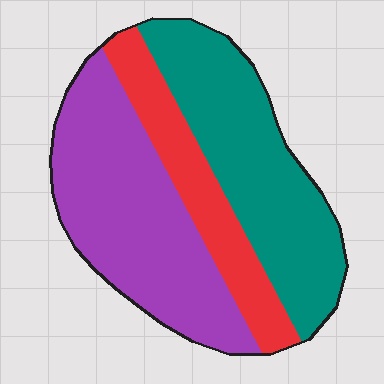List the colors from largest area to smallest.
From largest to smallest: purple, teal, red.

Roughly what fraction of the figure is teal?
Teal covers 38% of the figure.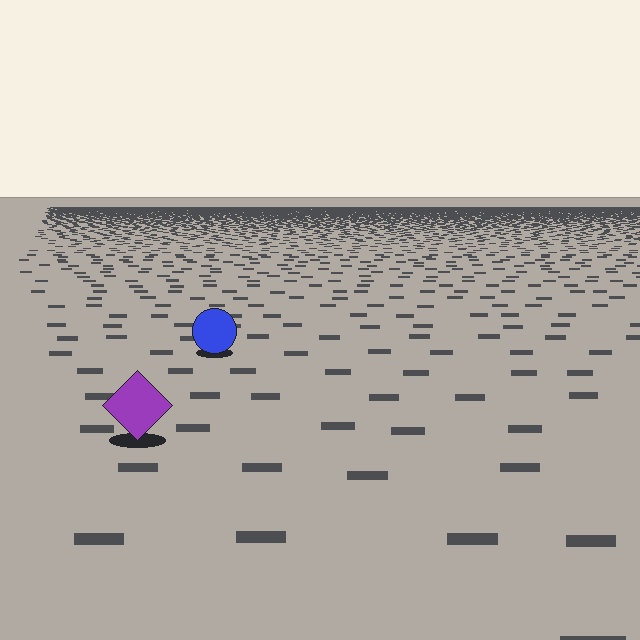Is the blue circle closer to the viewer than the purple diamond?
No. The purple diamond is closer — you can tell from the texture gradient: the ground texture is coarser near it.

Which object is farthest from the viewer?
The blue circle is farthest from the viewer. It appears smaller and the ground texture around it is denser.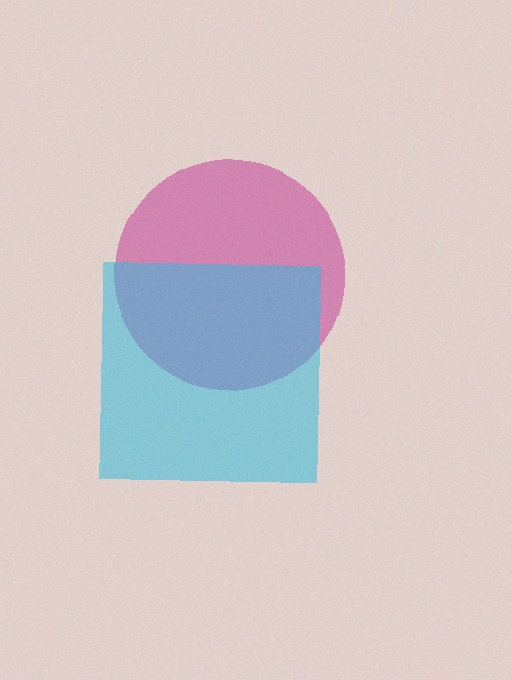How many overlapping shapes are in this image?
There are 2 overlapping shapes in the image.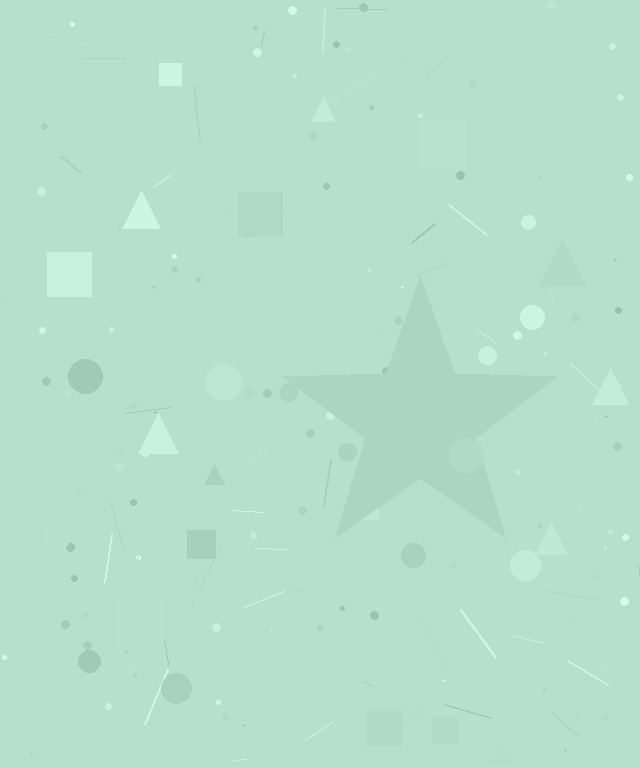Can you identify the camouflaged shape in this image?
The camouflaged shape is a star.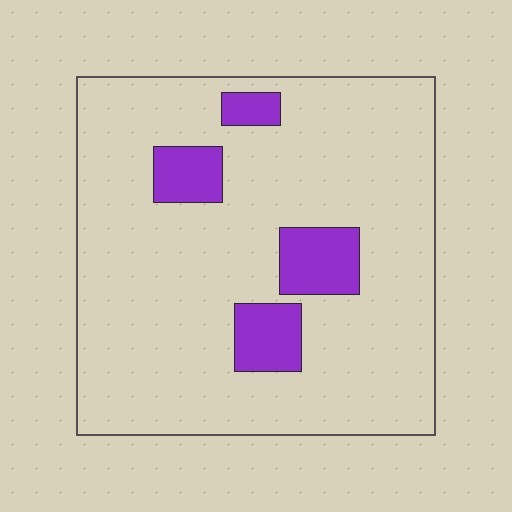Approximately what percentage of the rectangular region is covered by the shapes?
Approximately 15%.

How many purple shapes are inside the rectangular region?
4.